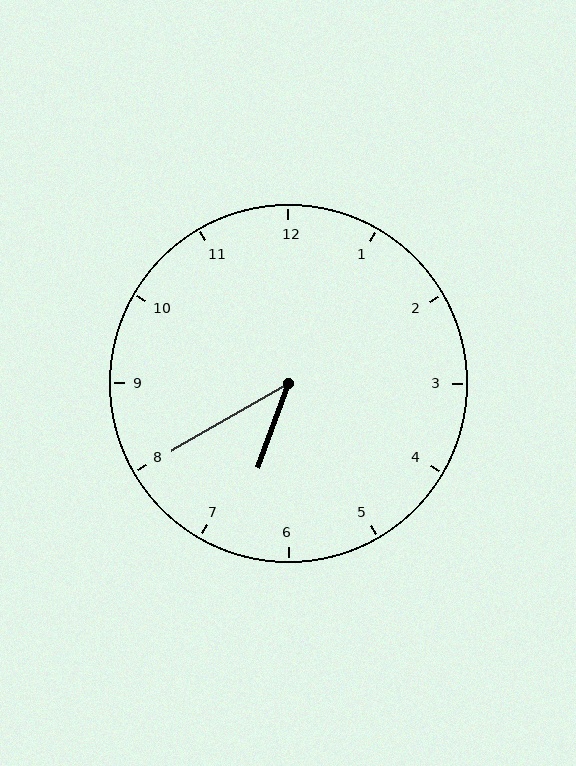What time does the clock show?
6:40.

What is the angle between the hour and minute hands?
Approximately 40 degrees.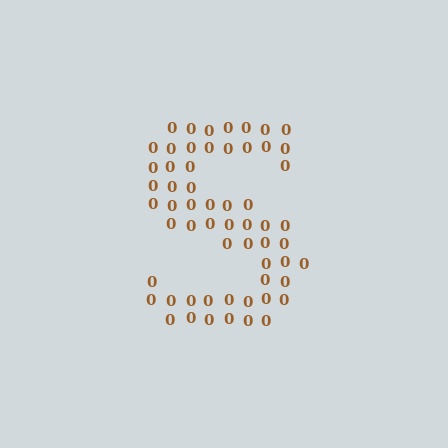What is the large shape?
The large shape is the letter S.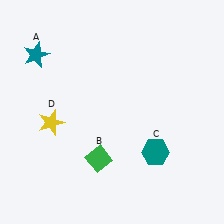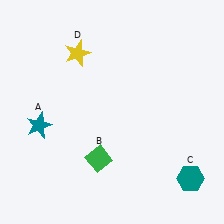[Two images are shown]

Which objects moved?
The objects that moved are: the teal star (A), the teal hexagon (C), the yellow star (D).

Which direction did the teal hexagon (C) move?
The teal hexagon (C) moved right.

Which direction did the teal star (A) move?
The teal star (A) moved down.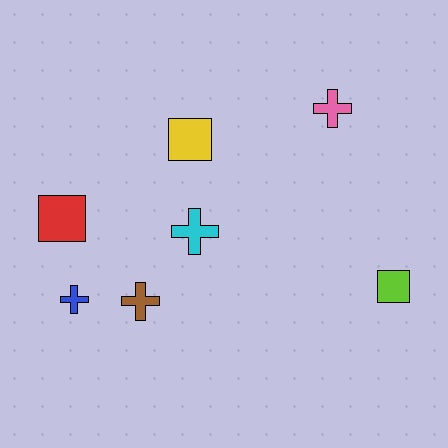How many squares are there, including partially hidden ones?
There are 3 squares.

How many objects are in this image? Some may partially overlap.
There are 7 objects.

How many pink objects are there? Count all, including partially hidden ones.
There is 1 pink object.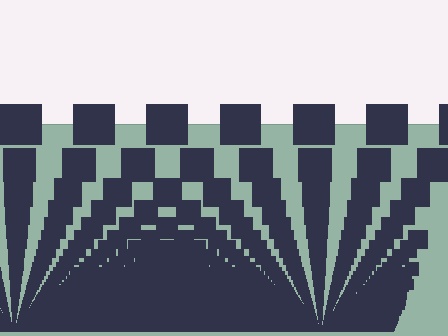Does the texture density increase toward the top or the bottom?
Density increases toward the bottom.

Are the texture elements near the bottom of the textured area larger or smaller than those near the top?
Smaller. The gradient is inverted — elements near the bottom are smaller and denser.